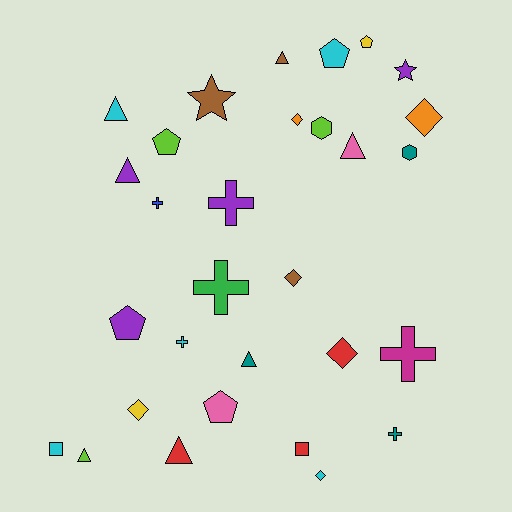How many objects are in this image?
There are 30 objects.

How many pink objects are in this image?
There are 2 pink objects.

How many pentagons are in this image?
There are 5 pentagons.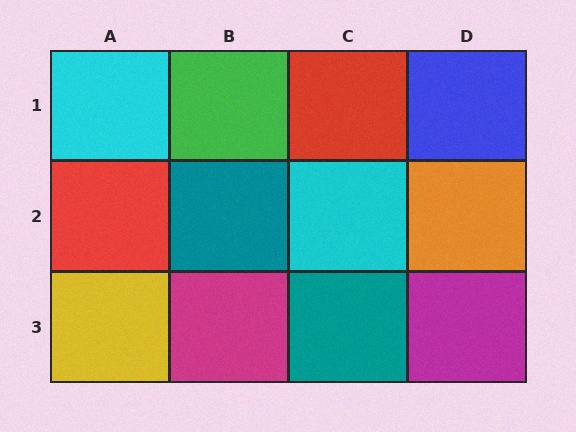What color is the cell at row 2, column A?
Red.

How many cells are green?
1 cell is green.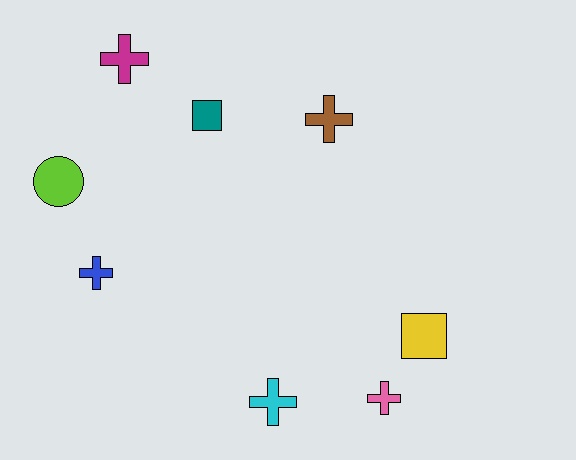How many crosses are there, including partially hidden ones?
There are 5 crosses.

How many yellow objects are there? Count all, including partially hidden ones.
There is 1 yellow object.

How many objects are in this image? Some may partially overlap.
There are 8 objects.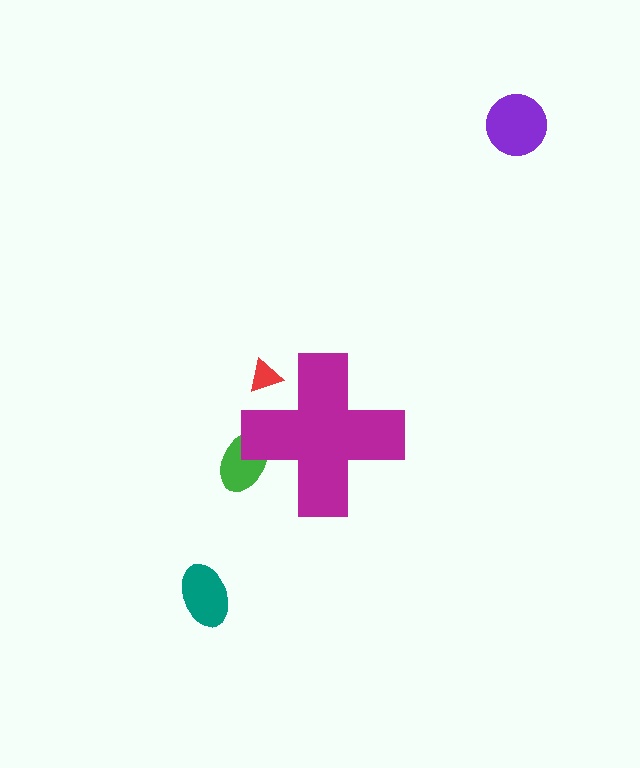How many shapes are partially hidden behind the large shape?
2 shapes are partially hidden.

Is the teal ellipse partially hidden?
No, the teal ellipse is fully visible.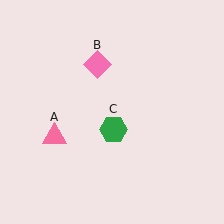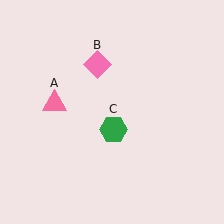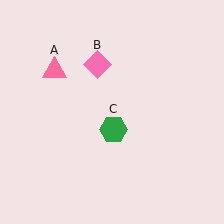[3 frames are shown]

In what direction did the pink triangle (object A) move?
The pink triangle (object A) moved up.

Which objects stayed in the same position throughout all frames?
Pink diamond (object B) and green hexagon (object C) remained stationary.